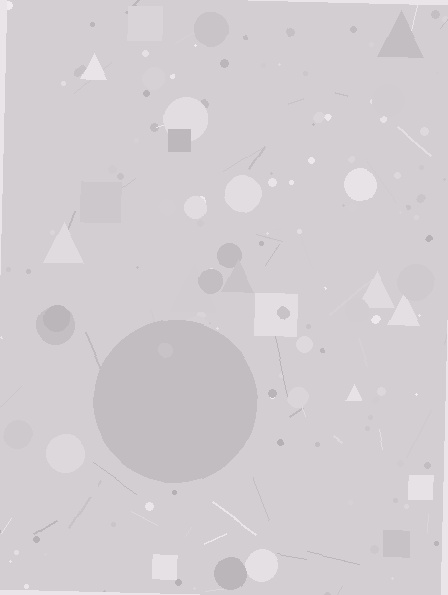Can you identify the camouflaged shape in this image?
The camouflaged shape is a circle.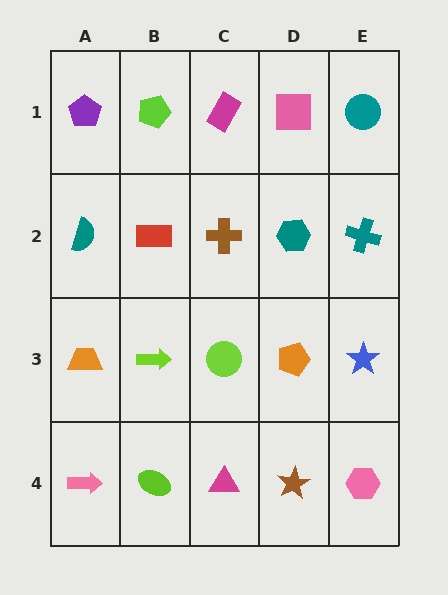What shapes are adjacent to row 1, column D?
A teal hexagon (row 2, column D), a magenta rectangle (row 1, column C), a teal circle (row 1, column E).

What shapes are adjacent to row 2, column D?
A pink square (row 1, column D), an orange pentagon (row 3, column D), a brown cross (row 2, column C), a teal cross (row 2, column E).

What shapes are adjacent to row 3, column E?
A teal cross (row 2, column E), a pink hexagon (row 4, column E), an orange pentagon (row 3, column D).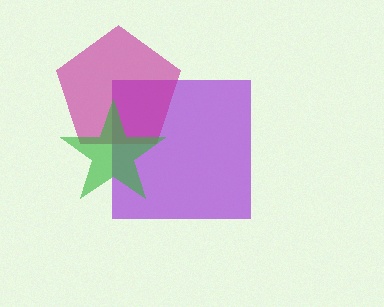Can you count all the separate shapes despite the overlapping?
Yes, there are 3 separate shapes.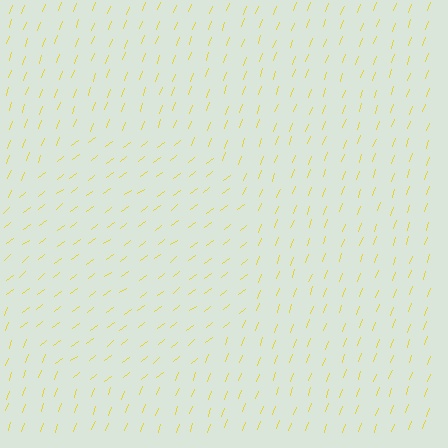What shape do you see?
I see a circle.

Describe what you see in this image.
The image is filled with small yellow line segments. A circle region in the image has lines oriented differently from the surrounding lines, creating a visible texture boundary.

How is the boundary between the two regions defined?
The boundary is defined purely by a change in line orientation (approximately 33 degrees difference). All lines are the same color and thickness.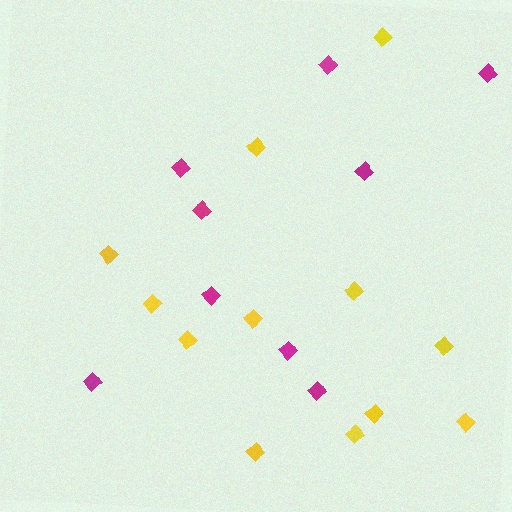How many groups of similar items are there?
There are 2 groups: one group of magenta diamonds (9) and one group of yellow diamonds (12).